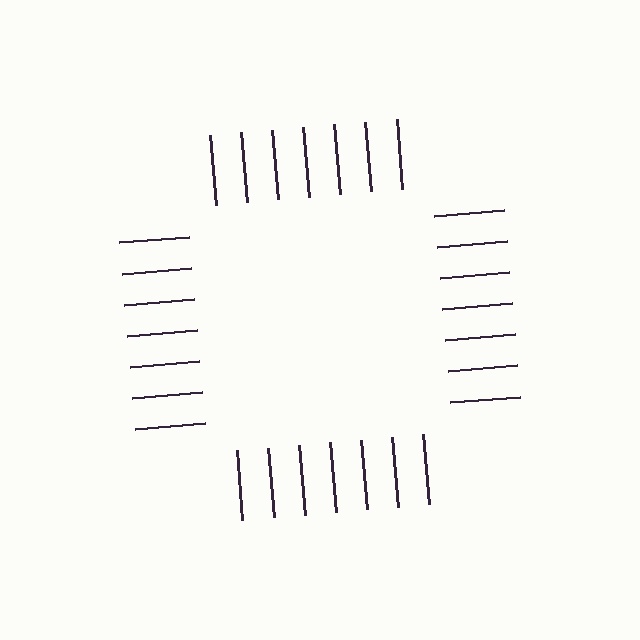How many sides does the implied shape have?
4 sides — the line-ends trace a square.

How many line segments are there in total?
28 — 7 along each of the 4 edges.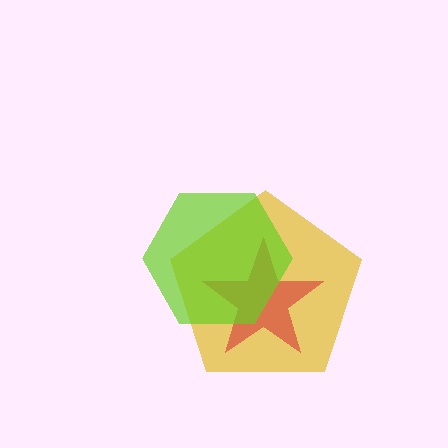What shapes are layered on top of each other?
The layered shapes are: a yellow pentagon, a red star, a lime hexagon.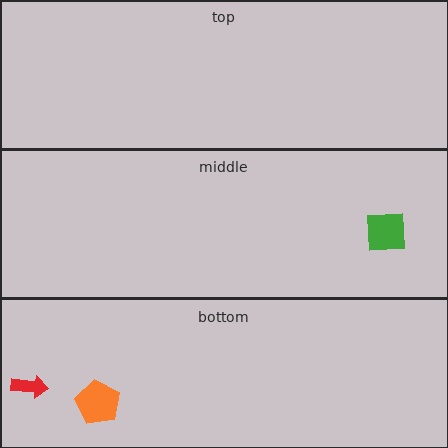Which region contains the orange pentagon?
The bottom region.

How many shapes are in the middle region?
1.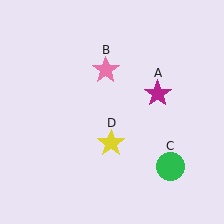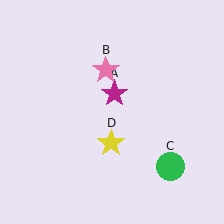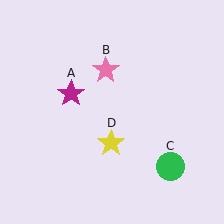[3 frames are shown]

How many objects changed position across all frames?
1 object changed position: magenta star (object A).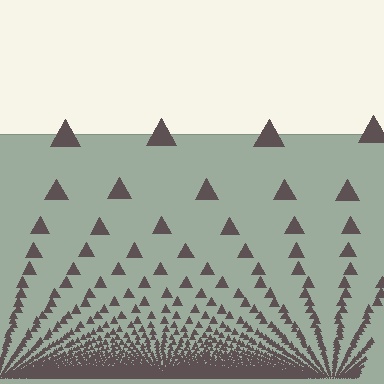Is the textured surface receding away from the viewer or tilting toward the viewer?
The surface appears to tilt toward the viewer. Texture elements get larger and sparser toward the top.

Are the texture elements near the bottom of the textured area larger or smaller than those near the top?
Smaller. The gradient is inverted — elements near the bottom are smaller and denser.